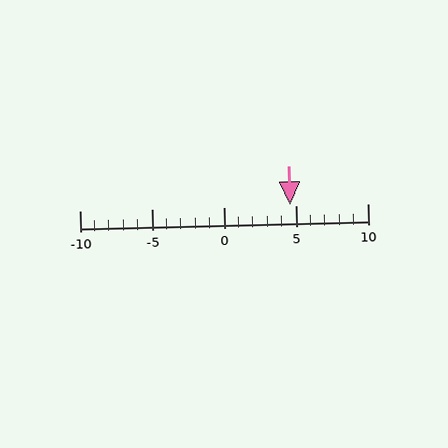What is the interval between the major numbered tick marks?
The major tick marks are spaced 5 units apart.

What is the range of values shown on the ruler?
The ruler shows values from -10 to 10.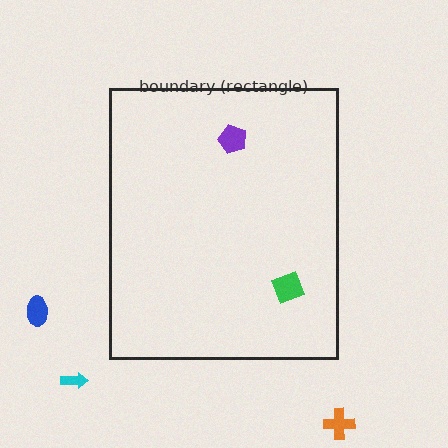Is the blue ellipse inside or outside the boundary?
Outside.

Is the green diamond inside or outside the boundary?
Inside.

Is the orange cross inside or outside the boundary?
Outside.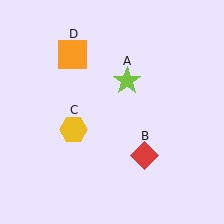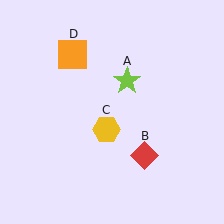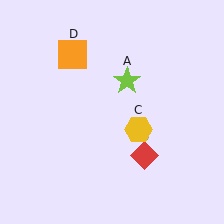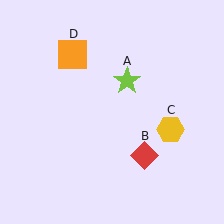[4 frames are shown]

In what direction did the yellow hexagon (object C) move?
The yellow hexagon (object C) moved right.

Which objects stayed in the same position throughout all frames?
Lime star (object A) and red diamond (object B) and orange square (object D) remained stationary.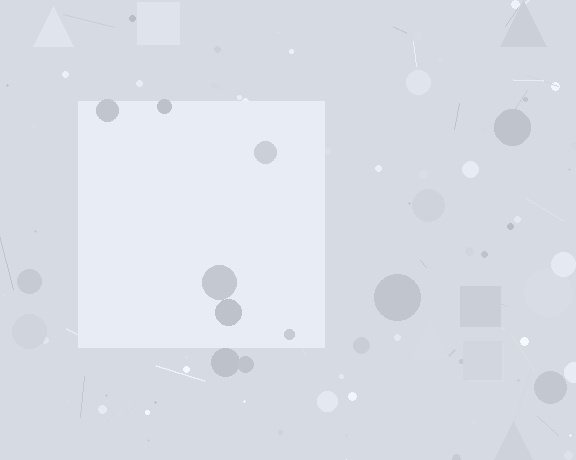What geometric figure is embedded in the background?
A square is embedded in the background.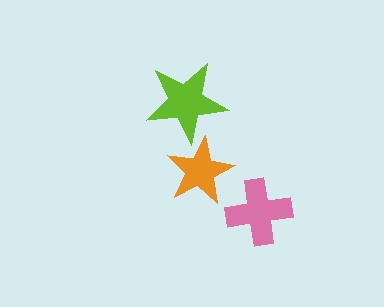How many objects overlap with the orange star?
1 object overlaps with the orange star.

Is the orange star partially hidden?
Yes, it is partially covered by another shape.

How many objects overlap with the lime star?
1 object overlaps with the lime star.